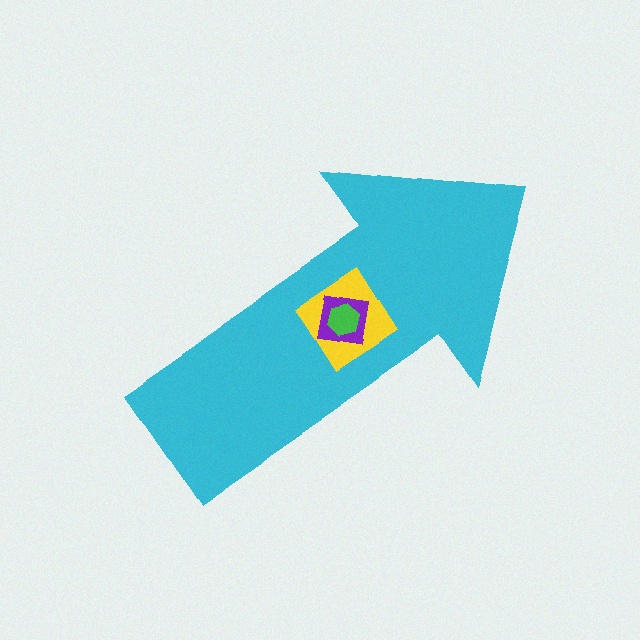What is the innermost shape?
The green hexagon.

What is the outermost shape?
The cyan arrow.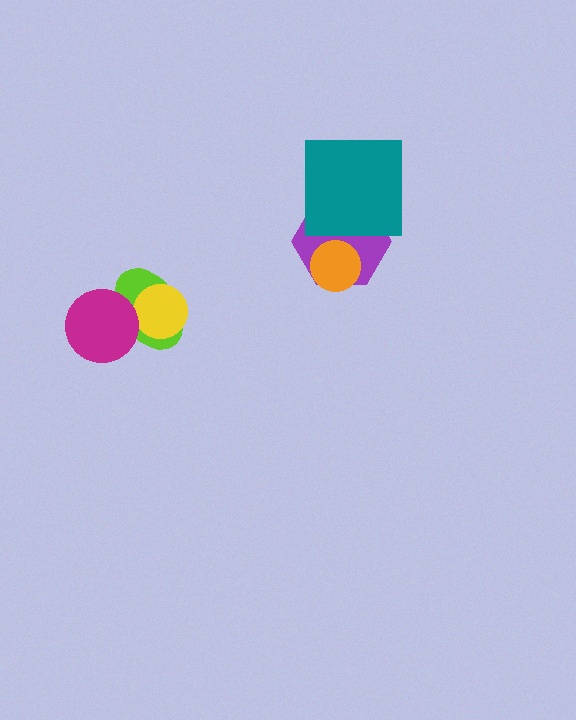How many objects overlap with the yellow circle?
1 object overlaps with the yellow circle.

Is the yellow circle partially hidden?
No, no other shape covers it.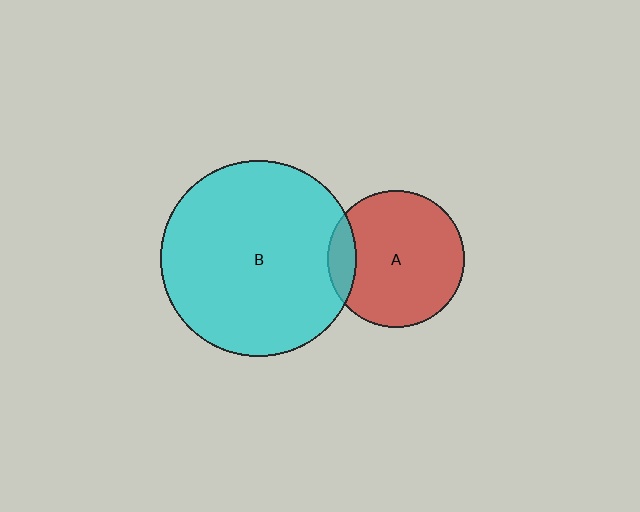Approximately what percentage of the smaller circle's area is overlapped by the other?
Approximately 10%.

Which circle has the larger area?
Circle B (cyan).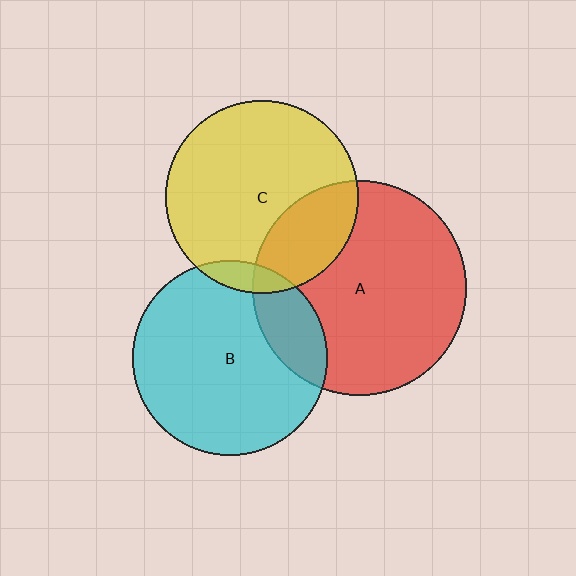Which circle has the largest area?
Circle A (red).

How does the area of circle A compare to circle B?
Approximately 1.2 times.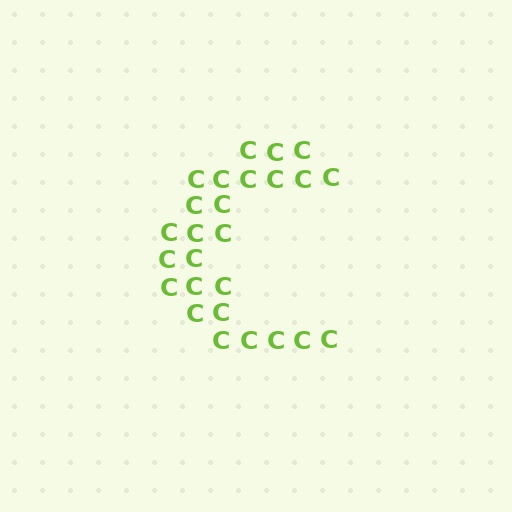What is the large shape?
The large shape is the letter C.